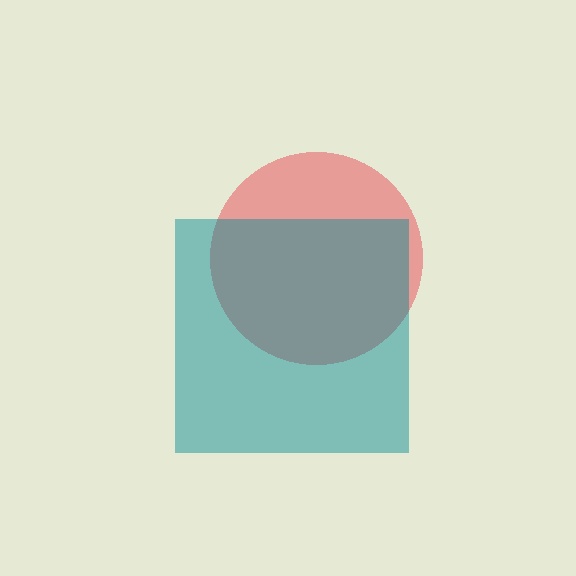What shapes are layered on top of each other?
The layered shapes are: a red circle, a teal square.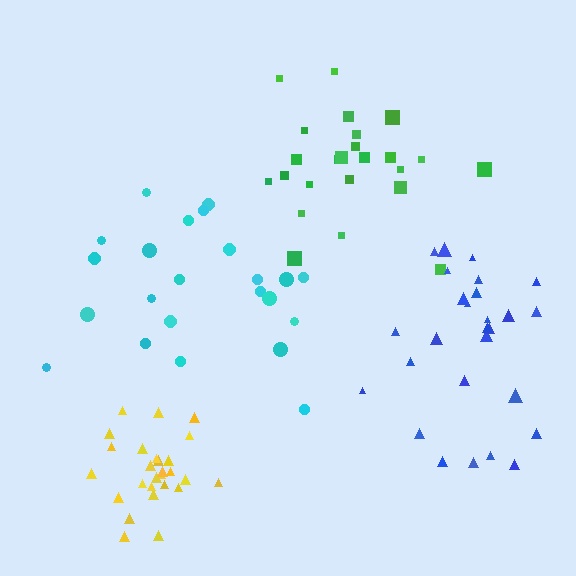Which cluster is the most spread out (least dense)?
Cyan.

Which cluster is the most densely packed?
Yellow.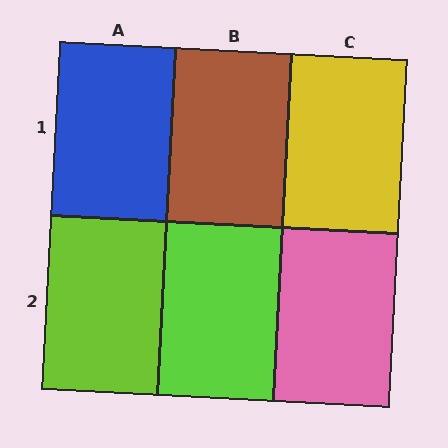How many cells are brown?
1 cell is brown.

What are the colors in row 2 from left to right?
Lime, lime, pink.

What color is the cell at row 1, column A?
Blue.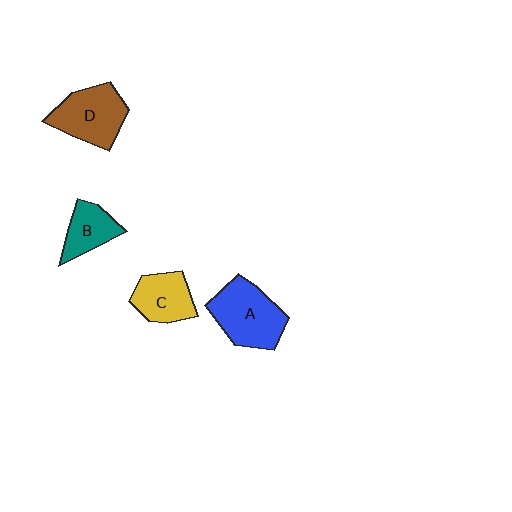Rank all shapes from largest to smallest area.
From largest to smallest: A (blue), D (brown), C (yellow), B (teal).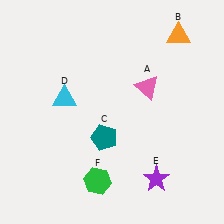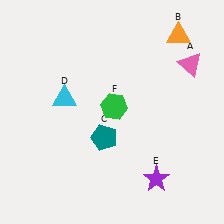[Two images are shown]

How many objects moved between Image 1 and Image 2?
2 objects moved between the two images.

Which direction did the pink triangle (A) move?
The pink triangle (A) moved right.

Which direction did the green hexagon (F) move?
The green hexagon (F) moved up.